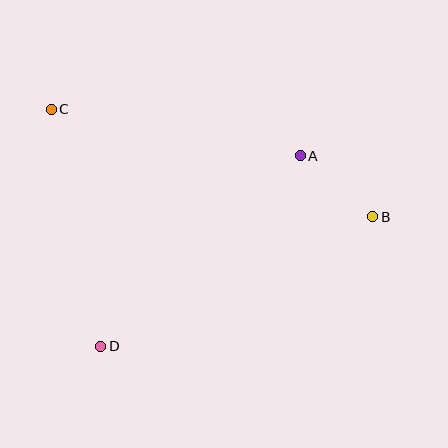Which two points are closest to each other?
Points A and B are closest to each other.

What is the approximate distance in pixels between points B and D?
The distance between B and D is approximately 302 pixels.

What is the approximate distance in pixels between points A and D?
The distance between A and D is approximately 276 pixels.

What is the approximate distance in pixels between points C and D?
The distance between C and D is approximately 242 pixels.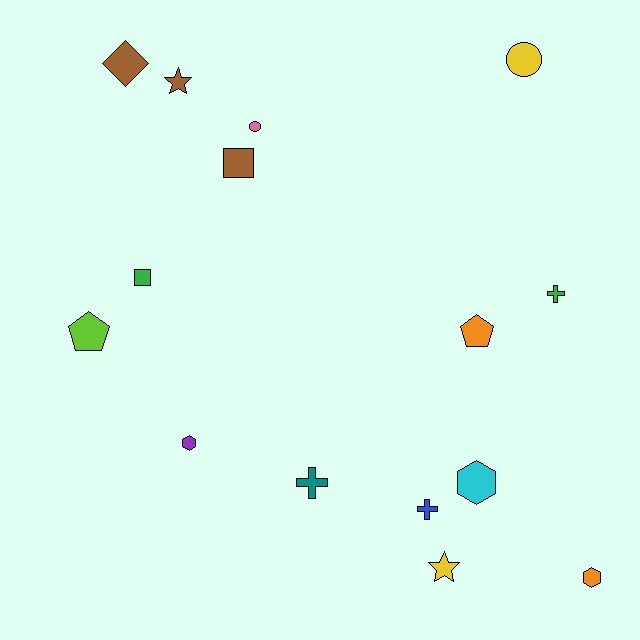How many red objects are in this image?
There are no red objects.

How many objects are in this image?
There are 15 objects.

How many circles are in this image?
There are 2 circles.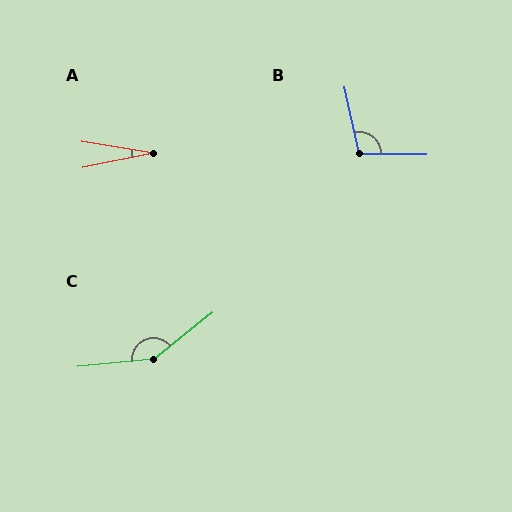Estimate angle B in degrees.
Approximately 102 degrees.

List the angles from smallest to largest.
A (21°), B (102°), C (147°).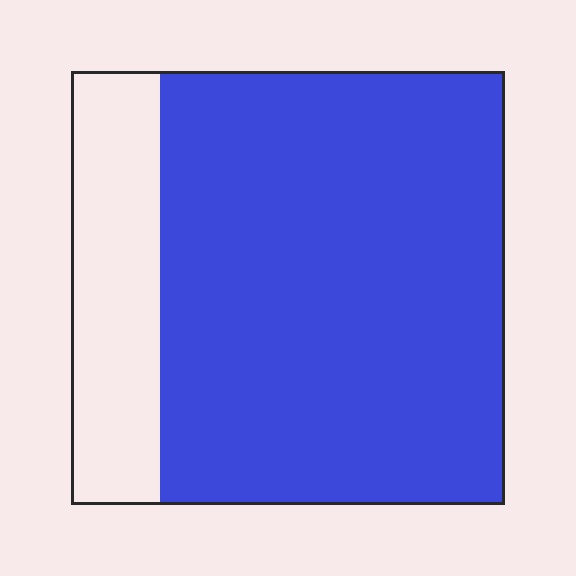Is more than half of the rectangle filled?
Yes.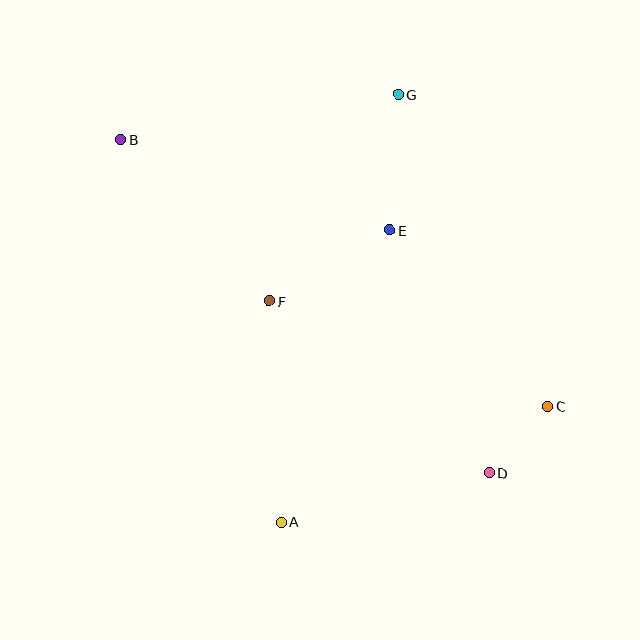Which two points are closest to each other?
Points C and D are closest to each other.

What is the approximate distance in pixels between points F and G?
The distance between F and G is approximately 243 pixels.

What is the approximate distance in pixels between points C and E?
The distance between C and E is approximately 237 pixels.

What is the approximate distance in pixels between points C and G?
The distance between C and G is approximately 346 pixels.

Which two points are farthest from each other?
Points B and C are farthest from each other.